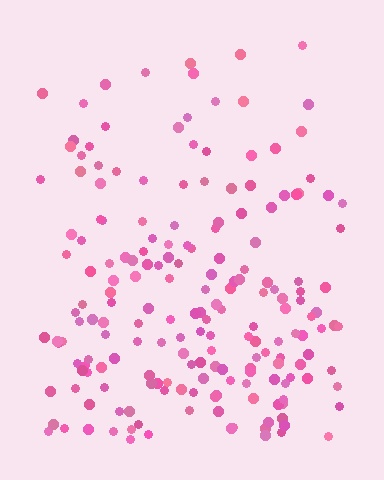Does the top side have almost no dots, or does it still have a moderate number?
Still a moderate number, just noticeably fewer than the bottom.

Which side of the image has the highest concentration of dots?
The bottom.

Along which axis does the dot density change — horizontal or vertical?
Vertical.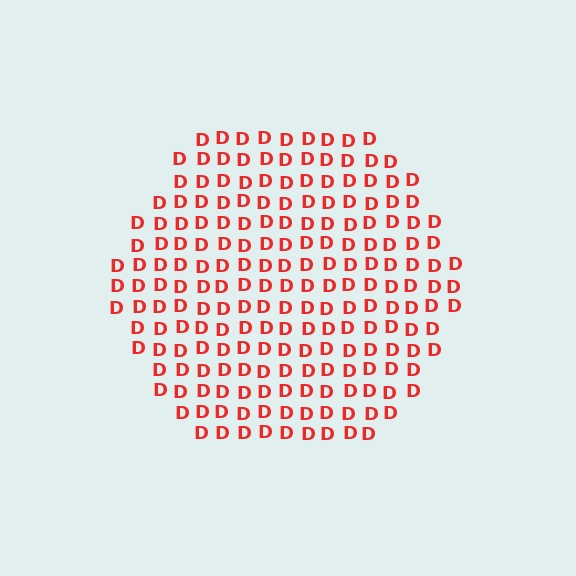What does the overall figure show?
The overall figure shows a hexagon.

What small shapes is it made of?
It is made of small letter D's.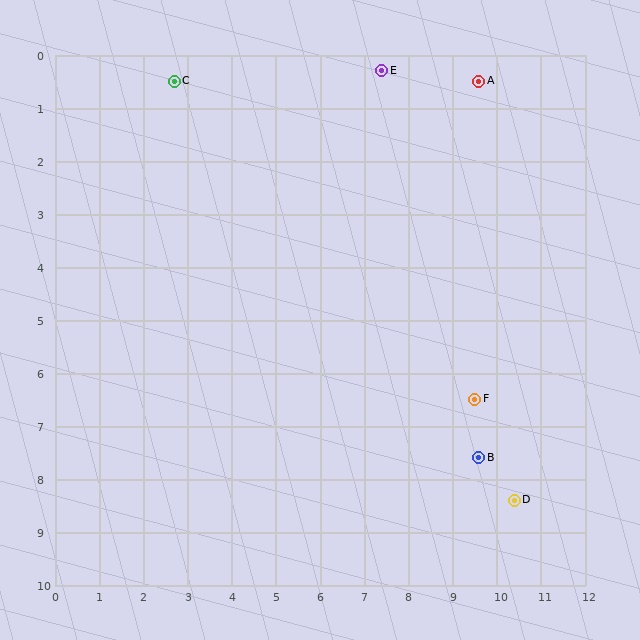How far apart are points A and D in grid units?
Points A and D are about 7.9 grid units apart.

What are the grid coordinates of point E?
Point E is at approximately (7.4, 0.3).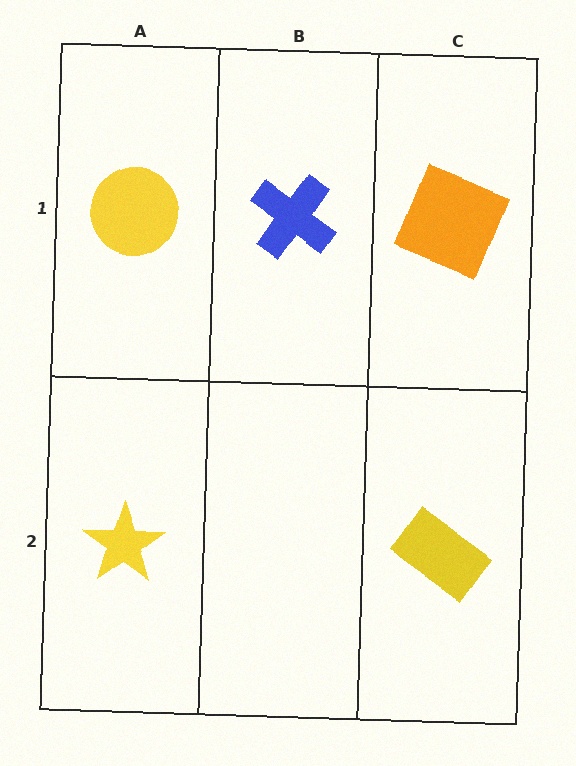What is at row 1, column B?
A blue cross.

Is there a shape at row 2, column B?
No, that cell is empty.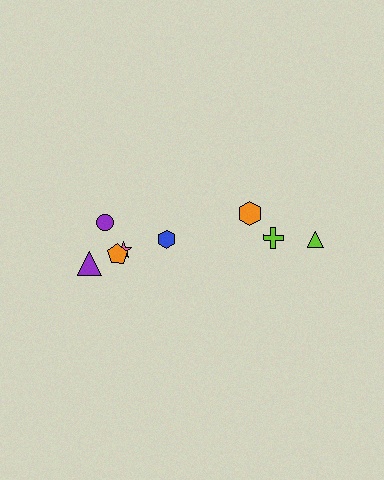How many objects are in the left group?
There are 5 objects.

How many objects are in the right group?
There are 3 objects.